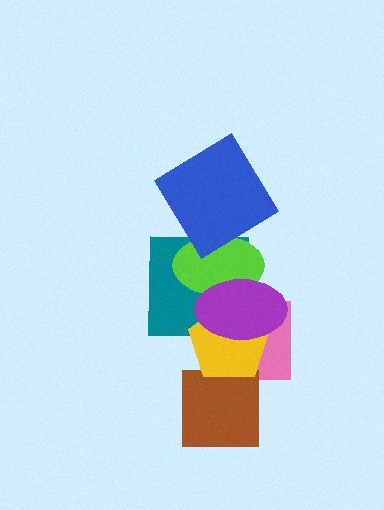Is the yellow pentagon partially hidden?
Yes, it is partially covered by another shape.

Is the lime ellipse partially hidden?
Yes, it is partially covered by another shape.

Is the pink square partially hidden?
Yes, it is partially covered by another shape.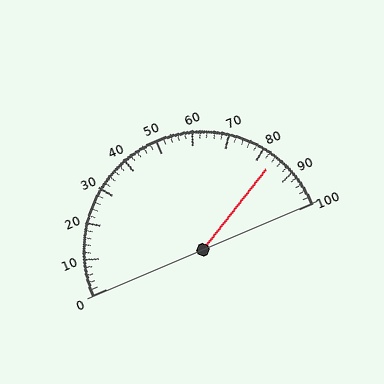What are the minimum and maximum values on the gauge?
The gauge ranges from 0 to 100.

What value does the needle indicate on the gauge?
The needle indicates approximately 84.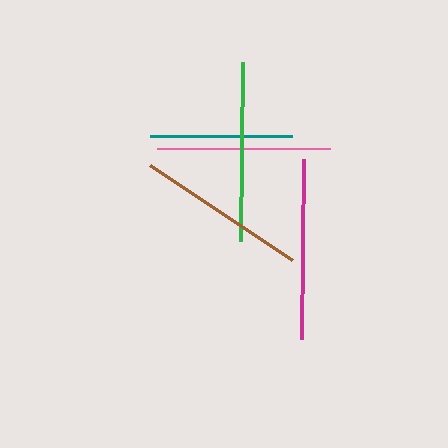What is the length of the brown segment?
The brown segment is approximately 171 pixels long.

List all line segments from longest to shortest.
From longest to shortest: magenta, green, pink, brown, teal.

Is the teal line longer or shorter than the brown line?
The brown line is longer than the teal line.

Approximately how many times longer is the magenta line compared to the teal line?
The magenta line is approximately 1.3 times the length of the teal line.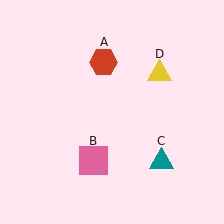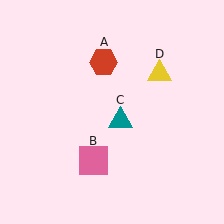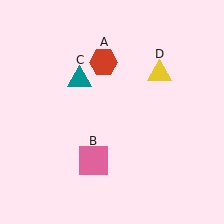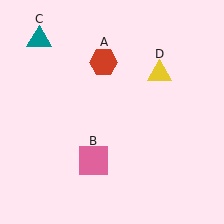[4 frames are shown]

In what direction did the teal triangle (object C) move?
The teal triangle (object C) moved up and to the left.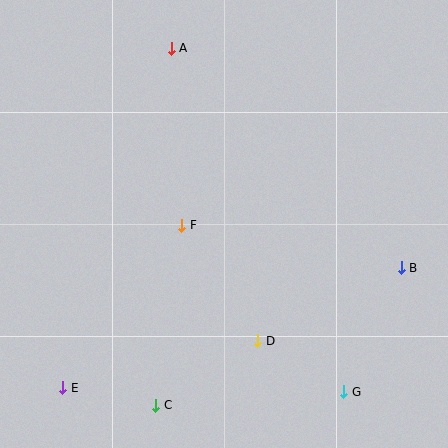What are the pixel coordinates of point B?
Point B is at (401, 268).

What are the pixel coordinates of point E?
Point E is at (63, 388).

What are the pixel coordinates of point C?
Point C is at (156, 405).